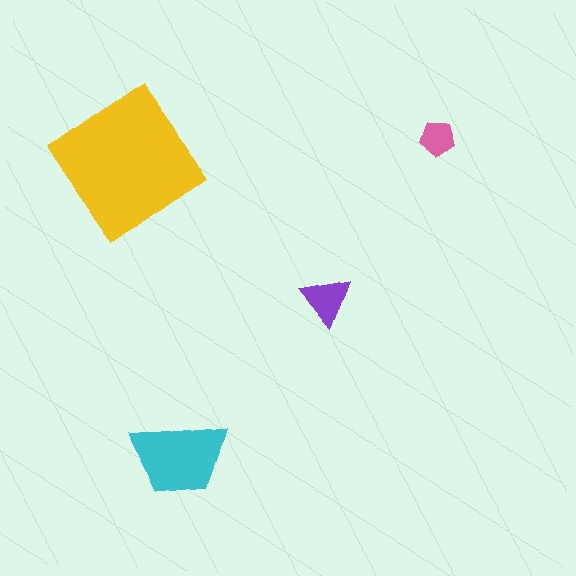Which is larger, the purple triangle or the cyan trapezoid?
The cyan trapezoid.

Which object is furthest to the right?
The pink pentagon is rightmost.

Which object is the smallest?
The pink pentagon.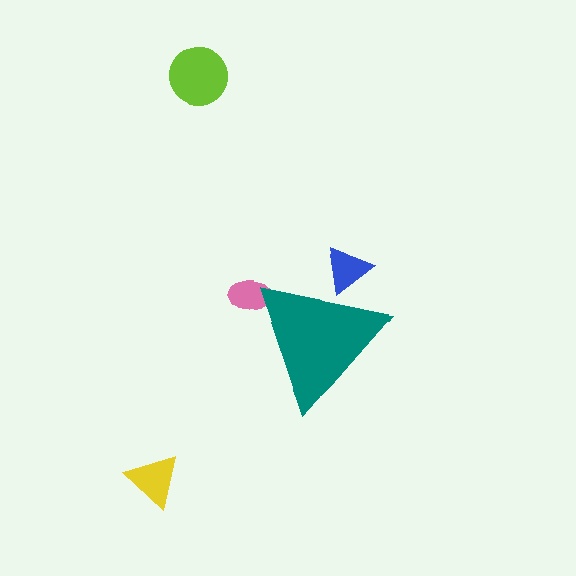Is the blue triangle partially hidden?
Yes, the blue triangle is partially hidden behind the teal triangle.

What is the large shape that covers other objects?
A teal triangle.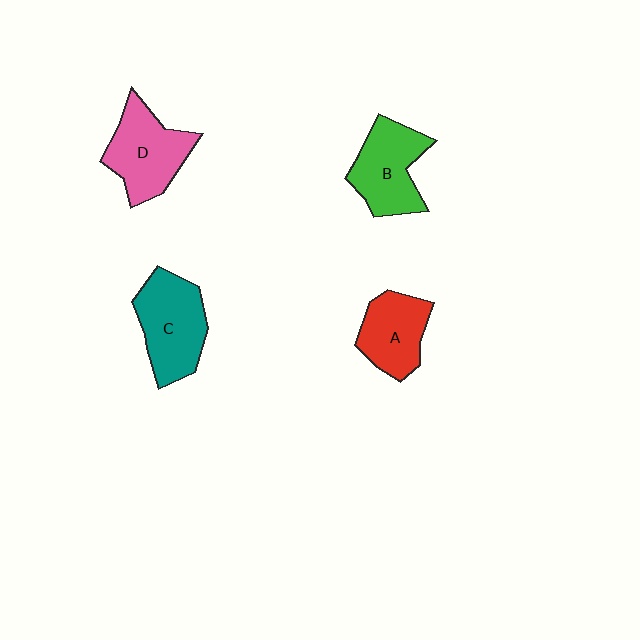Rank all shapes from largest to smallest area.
From largest to smallest: C (teal), D (pink), B (green), A (red).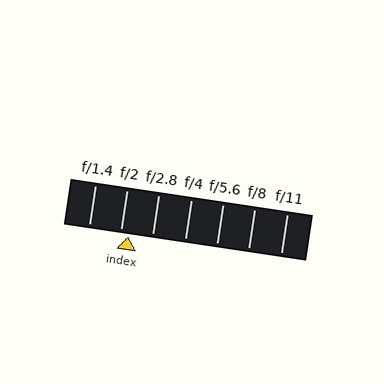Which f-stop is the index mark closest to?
The index mark is closest to f/2.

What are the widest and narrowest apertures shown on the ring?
The widest aperture shown is f/1.4 and the narrowest is f/11.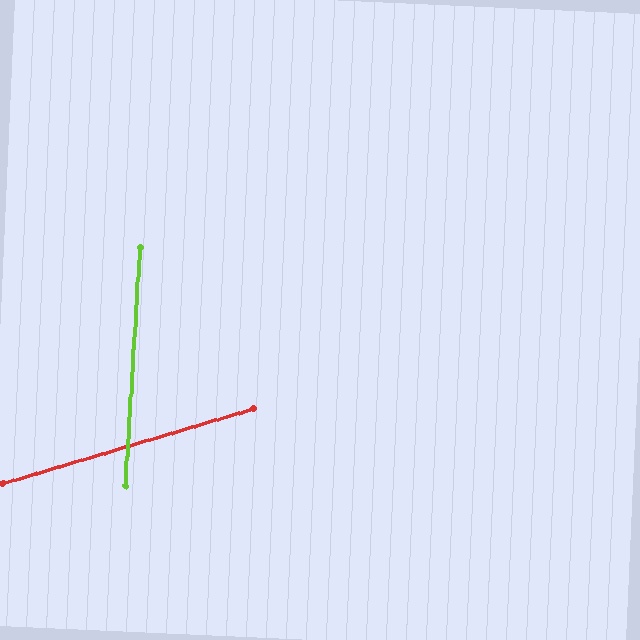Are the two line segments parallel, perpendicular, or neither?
Neither parallel nor perpendicular — they differ by about 70°.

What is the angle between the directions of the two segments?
Approximately 70 degrees.